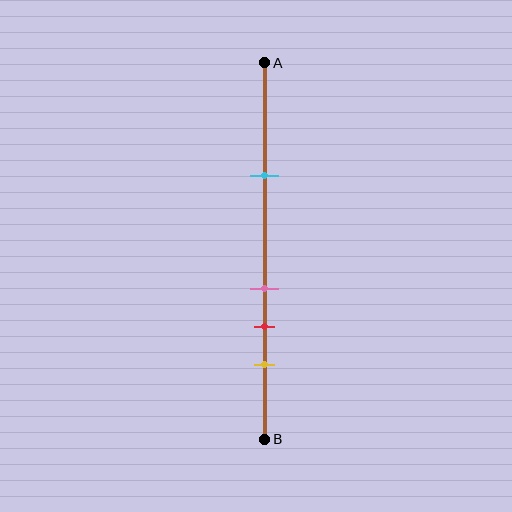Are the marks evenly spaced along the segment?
No, the marks are not evenly spaced.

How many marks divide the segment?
There are 4 marks dividing the segment.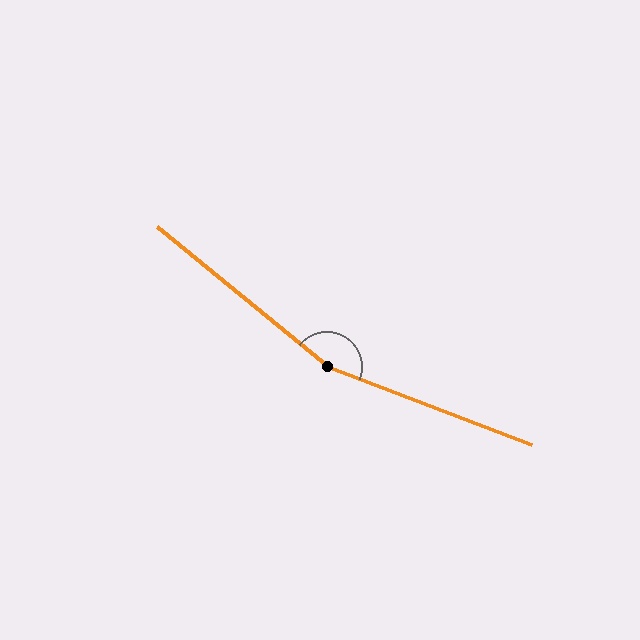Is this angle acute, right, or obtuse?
It is obtuse.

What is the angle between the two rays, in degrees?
Approximately 162 degrees.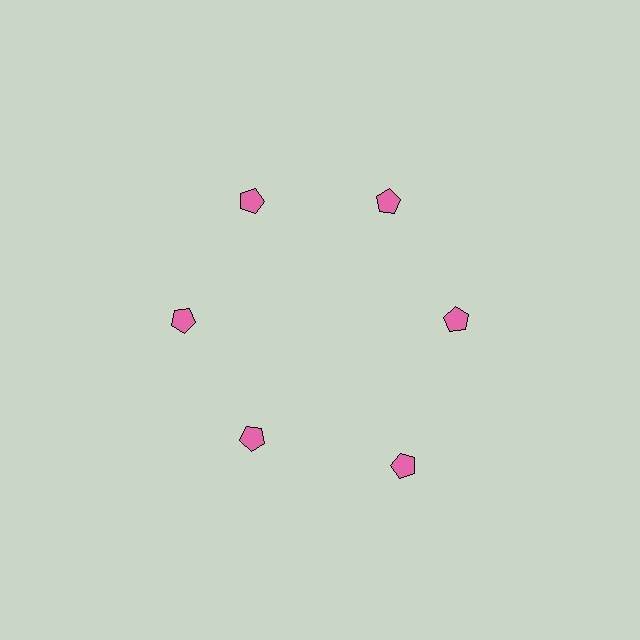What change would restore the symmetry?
The symmetry would be restored by moving it inward, back onto the ring so that all 6 pentagons sit at equal angles and equal distance from the center.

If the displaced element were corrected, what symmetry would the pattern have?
It would have 6-fold rotational symmetry — the pattern would map onto itself every 60 degrees.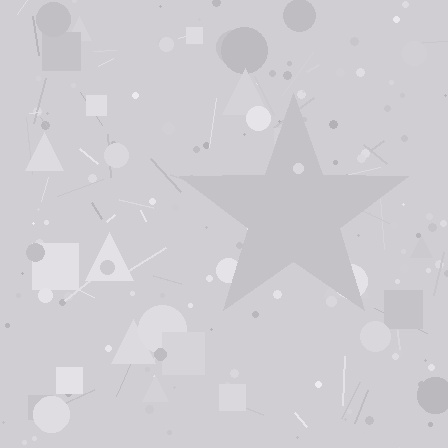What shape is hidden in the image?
A star is hidden in the image.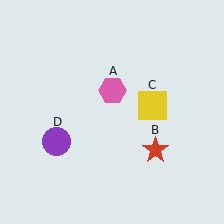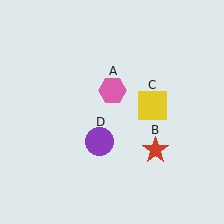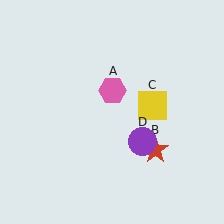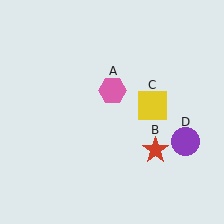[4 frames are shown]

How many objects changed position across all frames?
1 object changed position: purple circle (object D).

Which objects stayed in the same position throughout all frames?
Pink hexagon (object A) and red star (object B) and yellow square (object C) remained stationary.